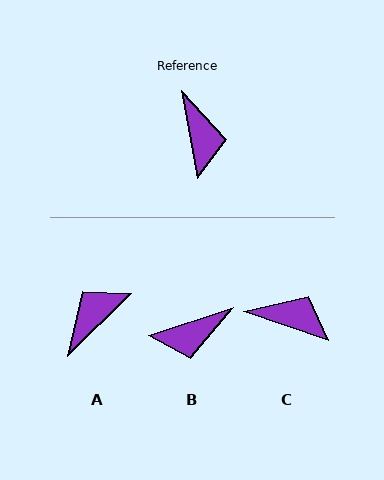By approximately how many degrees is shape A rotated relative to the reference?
Approximately 124 degrees counter-clockwise.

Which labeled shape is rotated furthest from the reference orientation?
A, about 124 degrees away.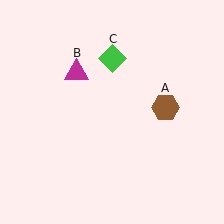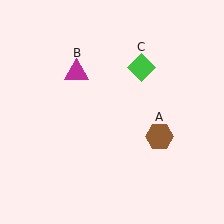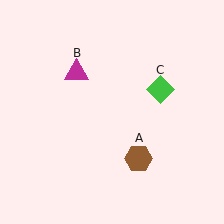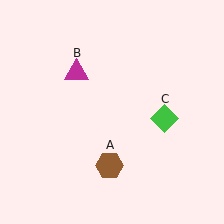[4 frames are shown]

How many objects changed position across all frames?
2 objects changed position: brown hexagon (object A), green diamond (object C).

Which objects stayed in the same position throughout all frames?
Magenta triangle (object B) remained stationary.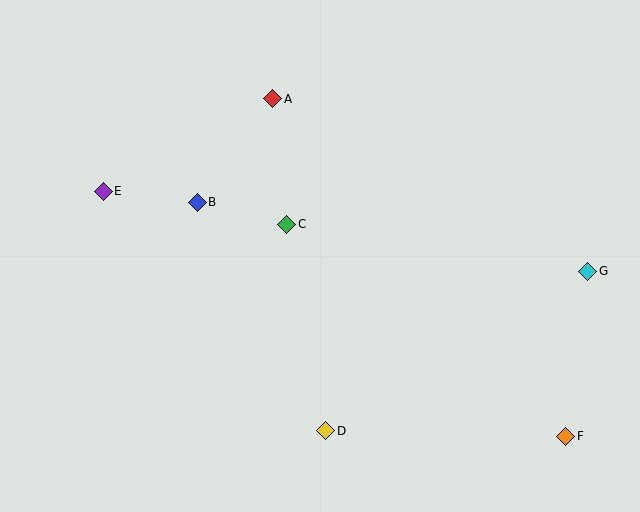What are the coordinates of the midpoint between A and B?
The midpoint between A and B is at (235, 151).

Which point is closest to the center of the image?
Point C at (287, 224) is closest to the center.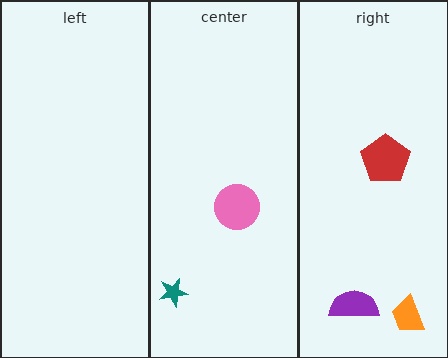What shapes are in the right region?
The orange trapezoid, the purple semicircle, the red pentagon.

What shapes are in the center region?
The pink circle, the teal star.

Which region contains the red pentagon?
The right region.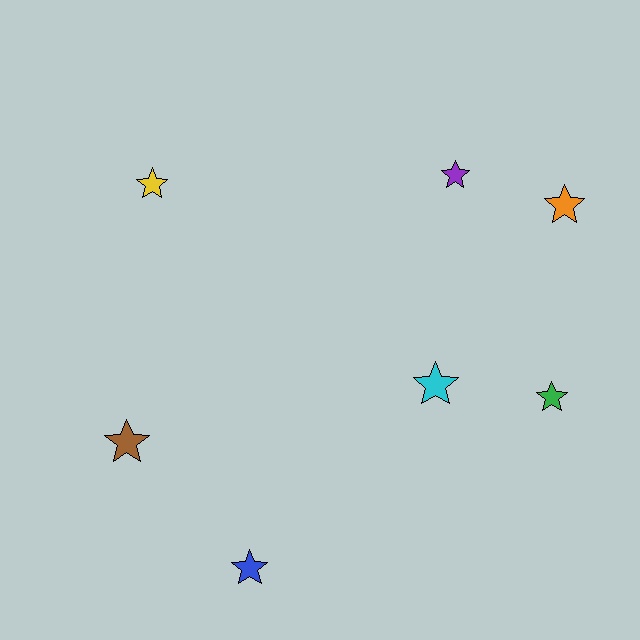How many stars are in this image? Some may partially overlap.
There are 7 stars.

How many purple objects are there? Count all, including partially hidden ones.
There is 1 purple object.